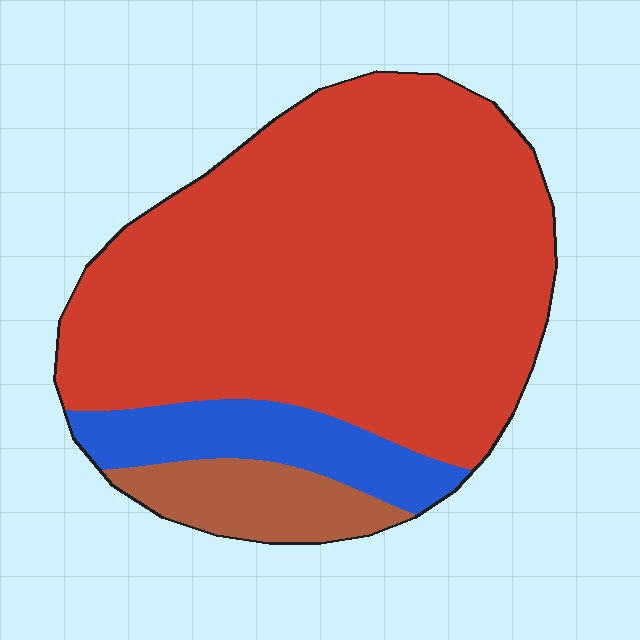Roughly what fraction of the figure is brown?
Brown covers 10% of the figure.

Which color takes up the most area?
Red, at roughly 75%.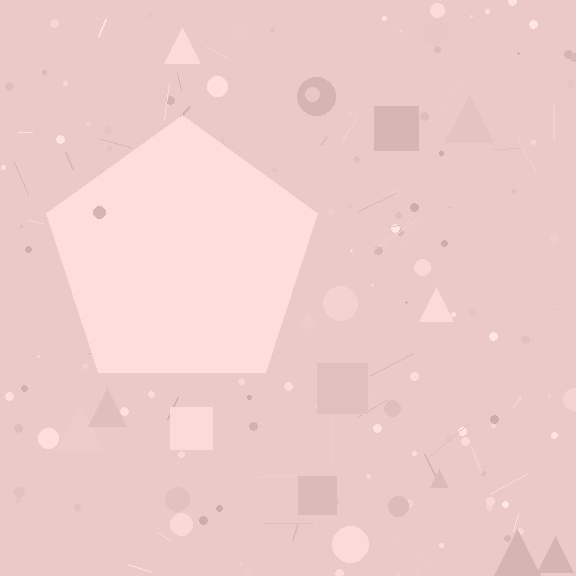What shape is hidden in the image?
A pentagon is hidden in the image.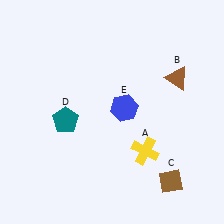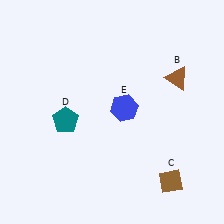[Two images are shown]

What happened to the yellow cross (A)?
The yellow cross (A) was removed in Image 2. It was in the bottom-right area of Image 1.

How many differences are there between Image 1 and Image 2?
There is 1 difference between the two images.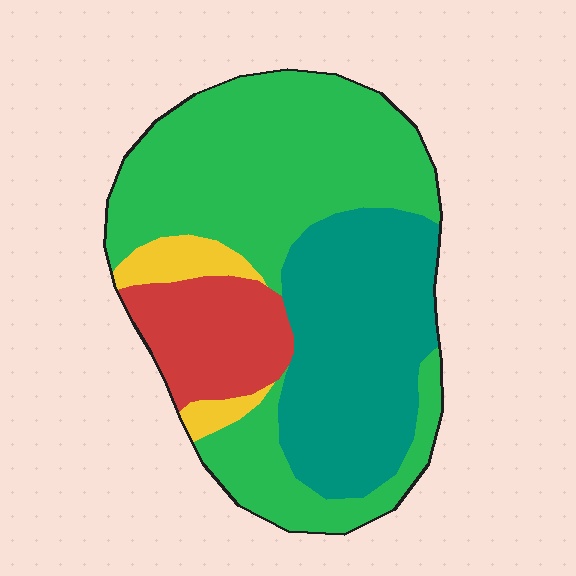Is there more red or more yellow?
Red.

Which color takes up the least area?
Yellow, at roughly 5%.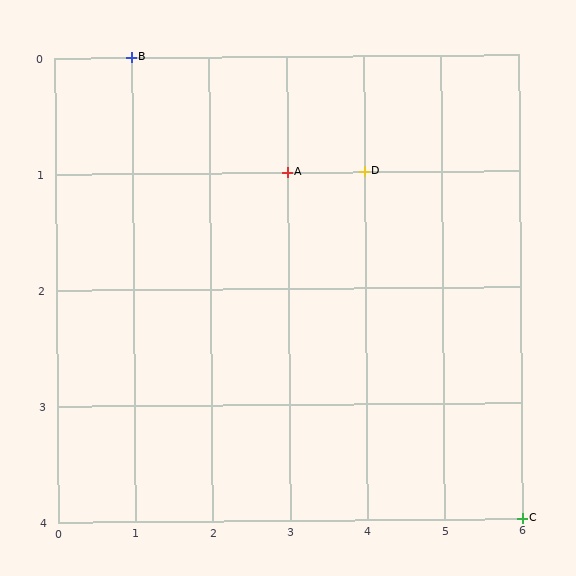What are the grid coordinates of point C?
Point C is at grid coordinates (6, 4).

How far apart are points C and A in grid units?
Points C and A are 3 columns and 3 rows apart (about 4.2 grid units diagonally).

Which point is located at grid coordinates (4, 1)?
Point D is at (4, 1).